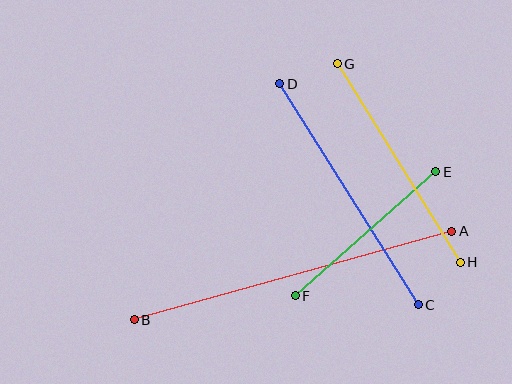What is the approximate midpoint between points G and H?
The midpoint is at approximately (399, 163) pixels.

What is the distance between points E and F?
The distance is approximately 188 pixels.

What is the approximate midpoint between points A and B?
The midpoint is at approximately (293, 275) pixels.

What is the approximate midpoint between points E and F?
The midpoint is at approximately (366, 234) pixels.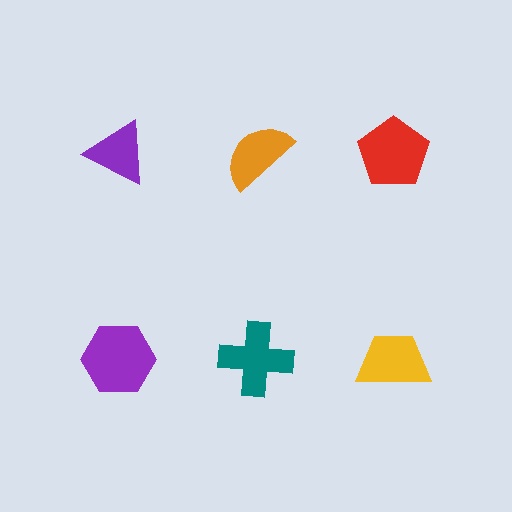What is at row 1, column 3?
A red pentagon.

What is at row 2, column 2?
A teal cross.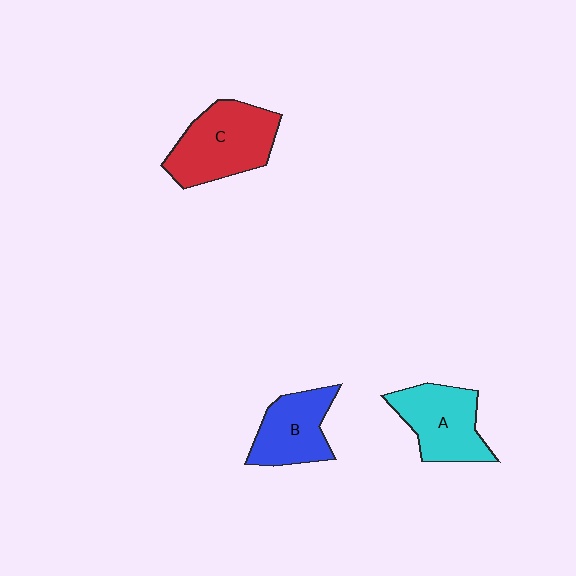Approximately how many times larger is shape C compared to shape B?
Approximately 1.4 times.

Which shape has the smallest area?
Shape B (blue).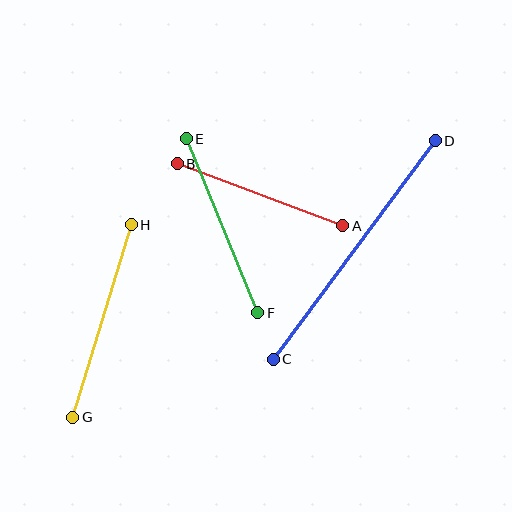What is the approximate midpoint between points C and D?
The midpoint is at approximately (354, 250) pixels.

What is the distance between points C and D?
The distance is approximately 272 pixels.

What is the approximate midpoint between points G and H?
The midpoint is at approximately (102, 321) pixels.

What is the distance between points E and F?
The distance is approximately 188 pixels.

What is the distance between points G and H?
The distance is approximately 201 pixels.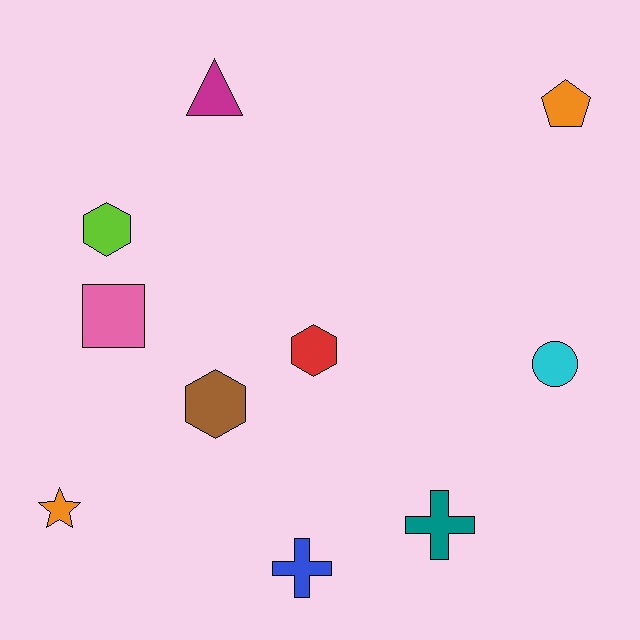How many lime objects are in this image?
There is 1 lime object.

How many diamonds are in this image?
There are no diamonds.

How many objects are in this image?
There are 10 objects.